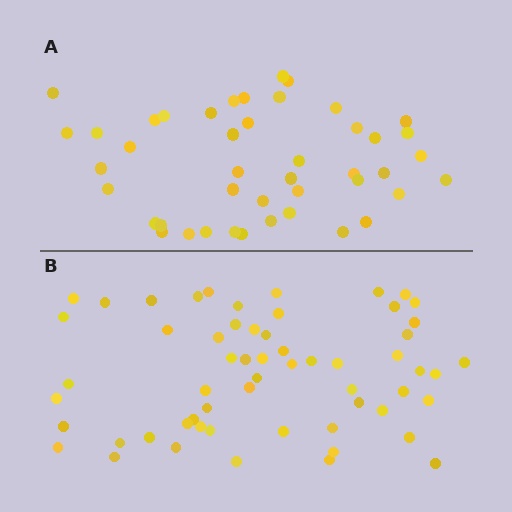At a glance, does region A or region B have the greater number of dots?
Region B (the bottom region) has more dots.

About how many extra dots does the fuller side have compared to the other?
Region B has approximately 15 more dots than region A.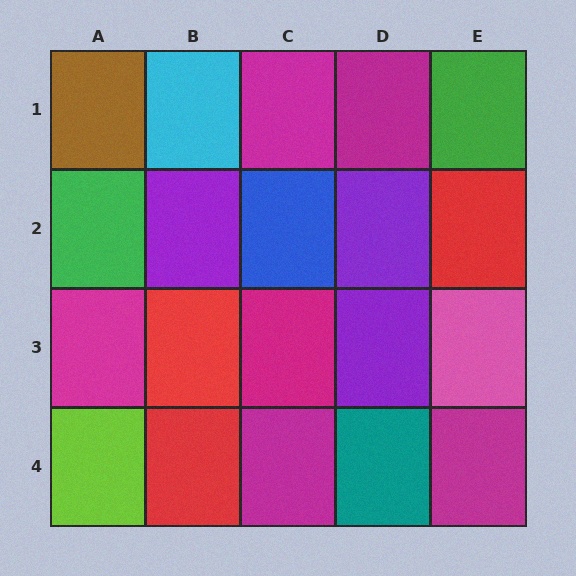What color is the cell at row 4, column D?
Teal.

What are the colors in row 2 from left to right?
Green, purple, blue, purple, red.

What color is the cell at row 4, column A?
Lime.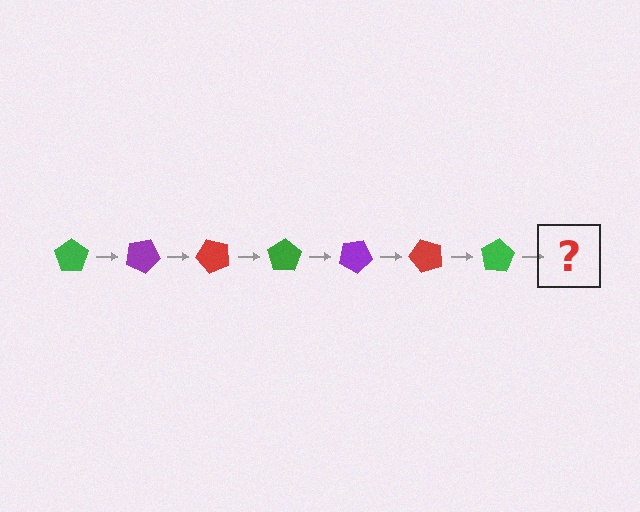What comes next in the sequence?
The next element should be a purple pentagon, rotated 175 degrees from the start.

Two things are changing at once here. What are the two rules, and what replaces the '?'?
The two rules are that it rotates 25 degrees each step and the color cycles through green, purple, and red. The '?' should be a purple pentagon, rotated 175 degrees from the start.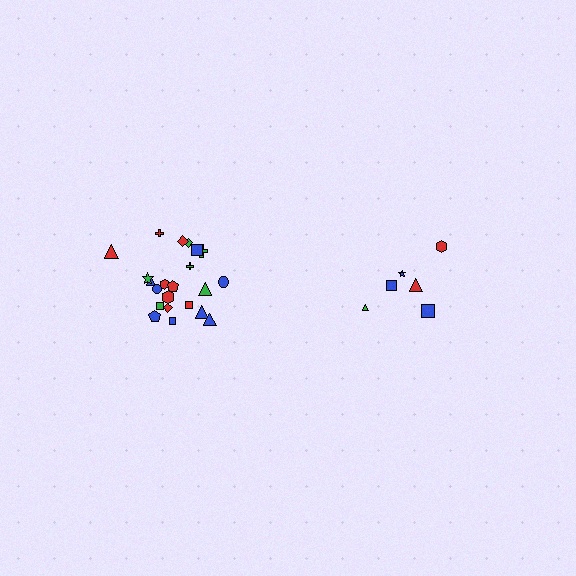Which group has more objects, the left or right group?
The left group.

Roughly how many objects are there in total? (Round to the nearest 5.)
Roughly 30 objects in total.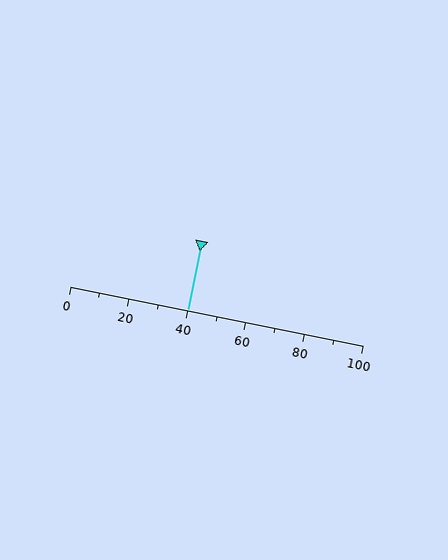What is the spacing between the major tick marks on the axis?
The major ticks are spaced 20 apart.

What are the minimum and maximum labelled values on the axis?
The axis runs from 0 to 100.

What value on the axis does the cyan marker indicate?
The marker indicates approximately 40.